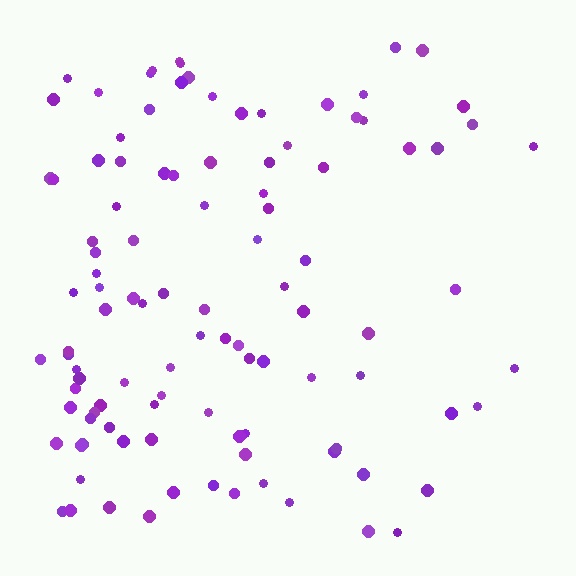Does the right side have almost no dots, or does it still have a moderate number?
Still a moderate number, just noticeably fewer than the left.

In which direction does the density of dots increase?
From right to left, with the left side densest.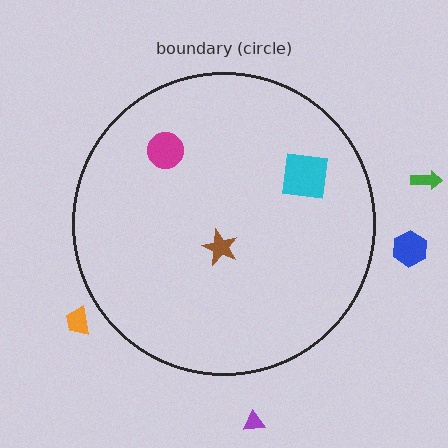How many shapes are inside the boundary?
3 inside, 4 outside.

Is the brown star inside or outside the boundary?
Inside.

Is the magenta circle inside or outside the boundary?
Inside.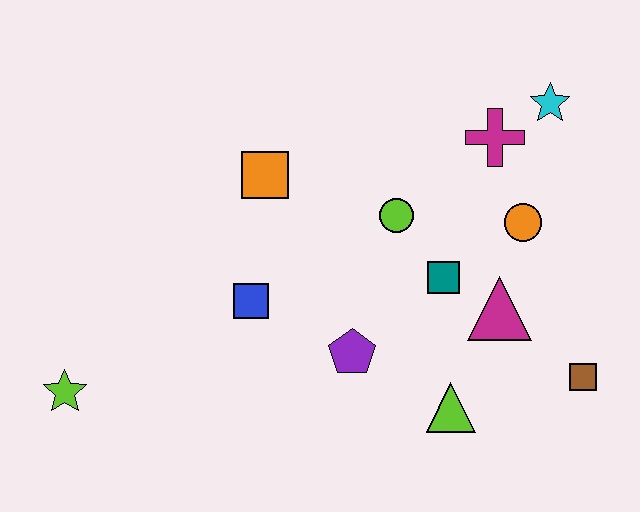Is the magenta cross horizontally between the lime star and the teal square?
No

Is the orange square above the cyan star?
No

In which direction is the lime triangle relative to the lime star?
The lime triangle is to the right of the lime star.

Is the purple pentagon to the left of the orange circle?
Yes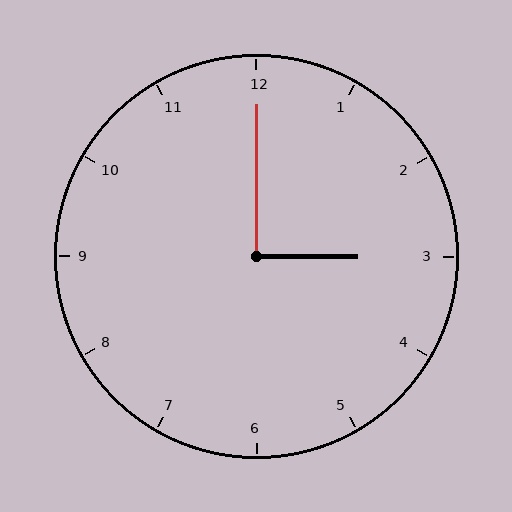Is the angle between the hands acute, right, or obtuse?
It is right.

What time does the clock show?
3:00.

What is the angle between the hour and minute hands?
Approximately 90 degrees.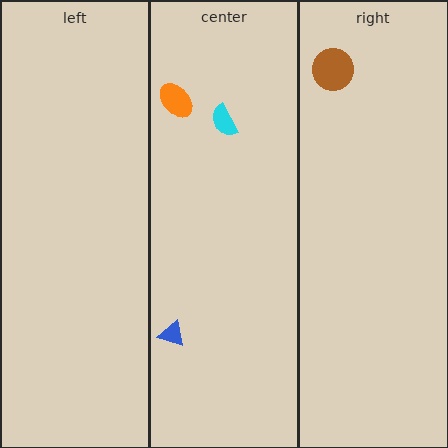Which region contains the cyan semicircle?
The center region.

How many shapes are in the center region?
3.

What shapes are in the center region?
The blue triangle, the orange ellipse, the cyan semicircle.